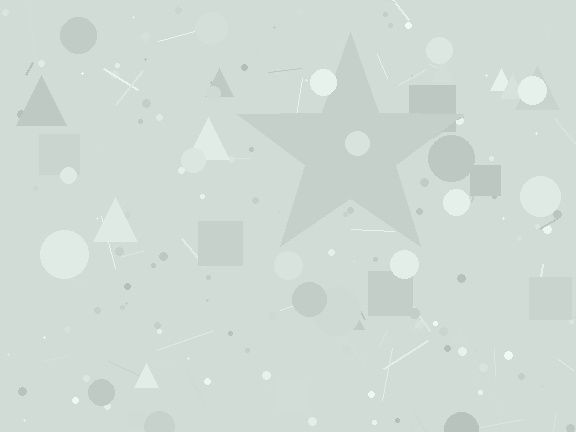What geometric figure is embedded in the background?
A star is embedded in the background.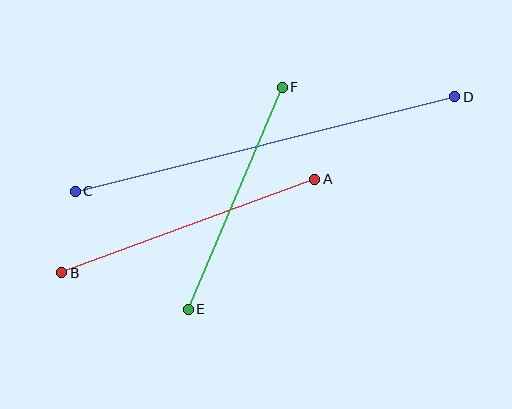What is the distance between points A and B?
The distance is approximately 270 pixels.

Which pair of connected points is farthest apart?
Points C and D are farthest apart.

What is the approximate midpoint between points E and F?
The midpoint is at approximately (235, 198) pixels.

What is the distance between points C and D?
The distance is approximately 391 pixels.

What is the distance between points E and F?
The distance is approximately 241 pixels.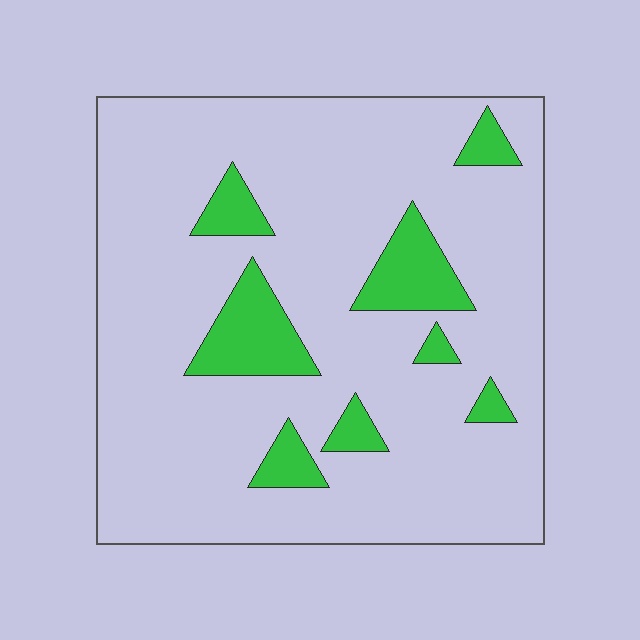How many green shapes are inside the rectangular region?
8.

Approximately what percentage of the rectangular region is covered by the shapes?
Approximately 15%.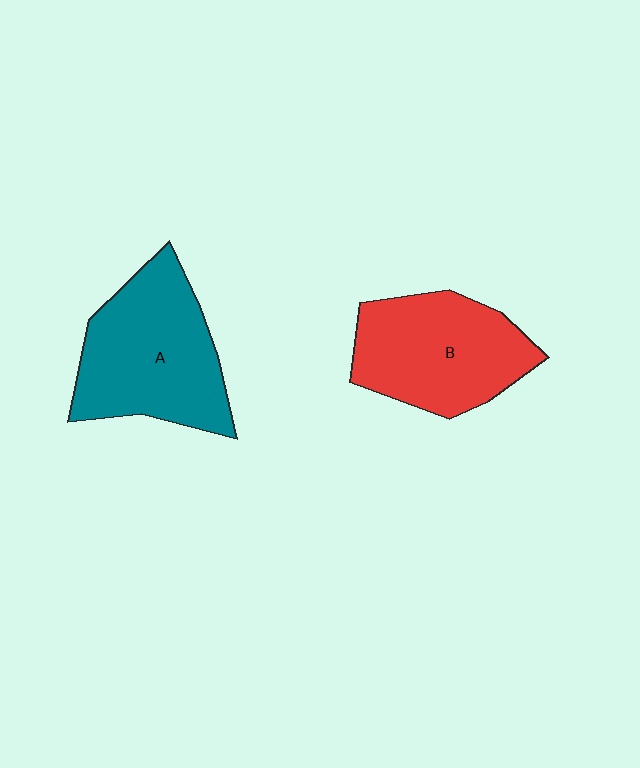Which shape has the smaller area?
Shape B (red).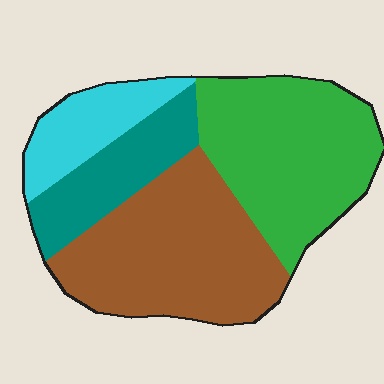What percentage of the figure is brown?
Brown covers roughly 35% of the figure.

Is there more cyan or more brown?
Brown.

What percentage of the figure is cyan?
Cyan takes up less than a sixth of the figure.